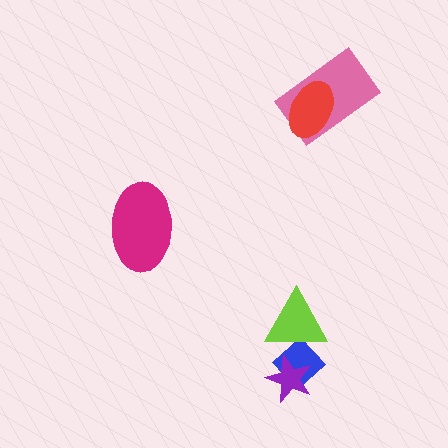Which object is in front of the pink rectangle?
The red ellipse is in front of the pink rectangle.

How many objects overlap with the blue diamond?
2 objects overlap with the blue diamond.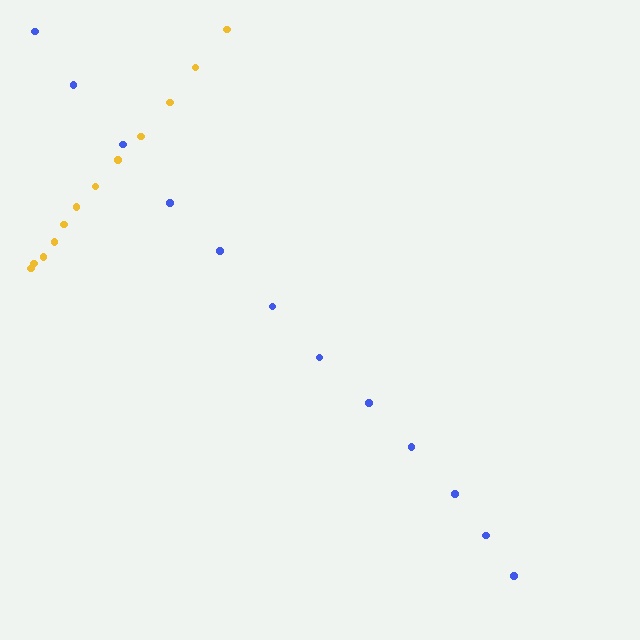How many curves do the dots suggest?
There are 2 distinct paths.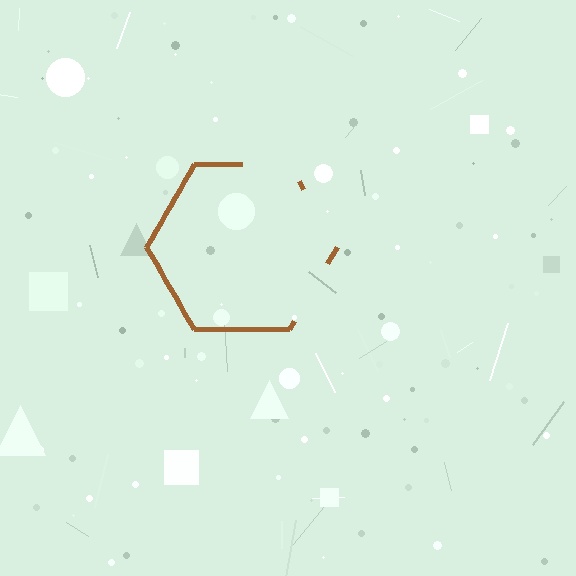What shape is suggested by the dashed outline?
The dashed outline suggests a hexagon.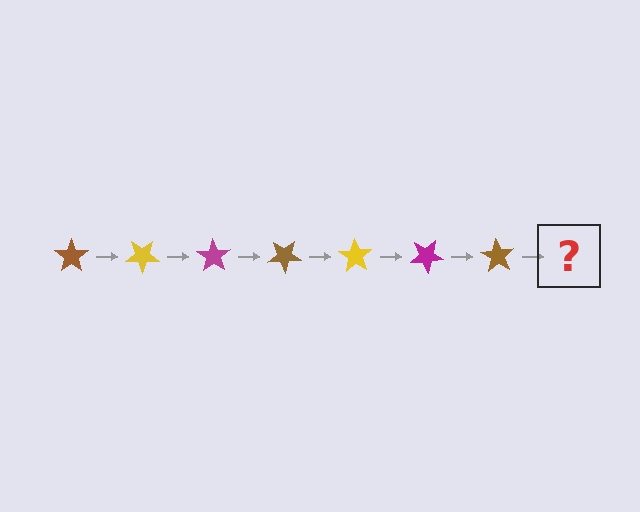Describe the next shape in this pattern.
It should be a yellow star, rotated 245 degrees from the start.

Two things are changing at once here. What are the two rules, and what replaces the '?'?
The two rules are that it rotates 35 degrees each step and the color cycles through brown, yellow, and magenta. The '?' should be a yellow star, rotated 245 degrees from the start.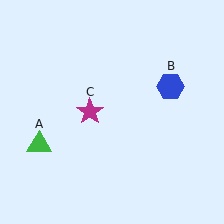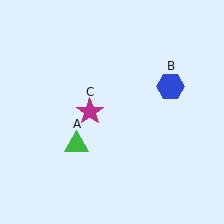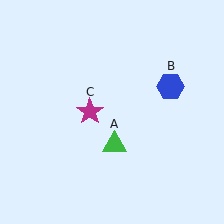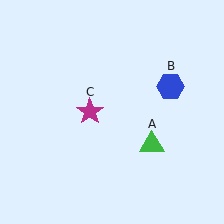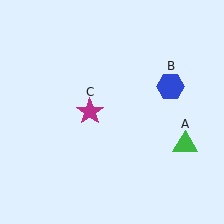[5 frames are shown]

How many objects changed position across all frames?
1 object changed position: green triangle (object A).